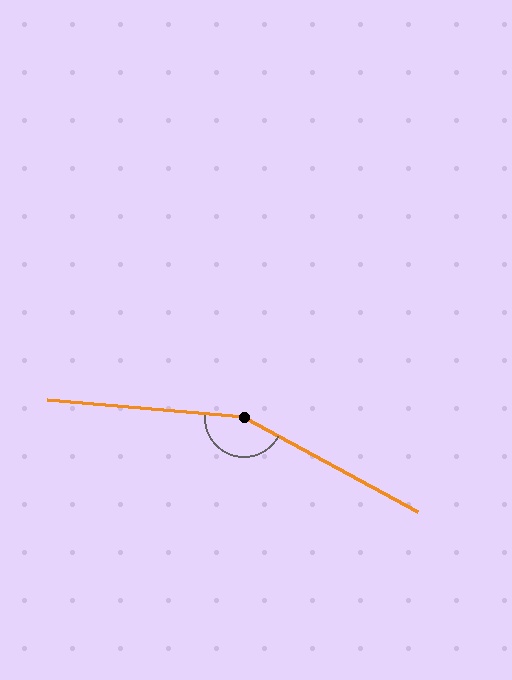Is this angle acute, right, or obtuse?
It is obtuse.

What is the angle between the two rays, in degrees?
Approximately 157 degrees.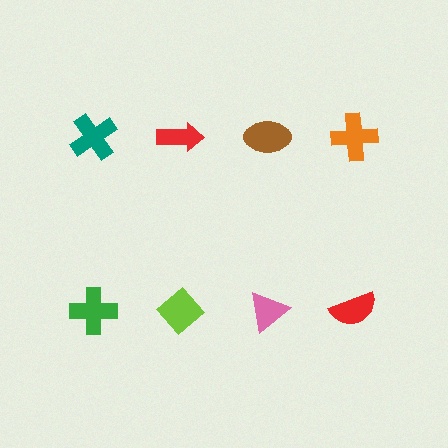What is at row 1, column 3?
A brown ellipse.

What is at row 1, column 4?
An orange cross.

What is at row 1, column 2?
A red arrow.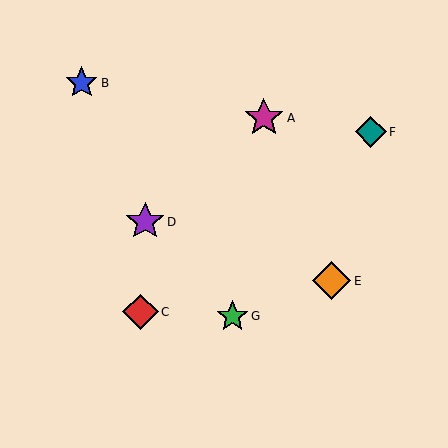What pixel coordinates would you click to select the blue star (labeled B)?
Click at (82, 83) to select the blue star B.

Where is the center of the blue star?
The center of the blue star is at (82, 83).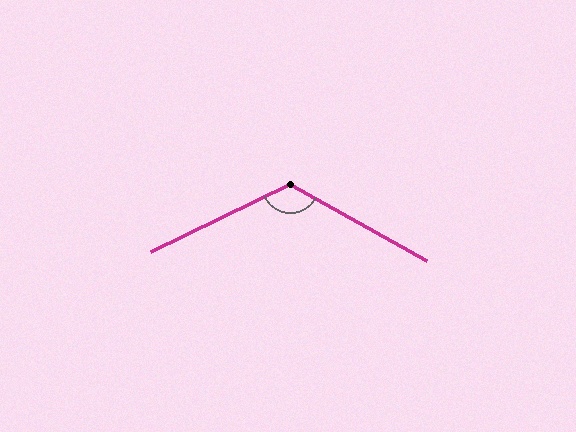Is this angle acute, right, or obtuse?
It is obtuse.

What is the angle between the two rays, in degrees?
Approximately 125 degrees.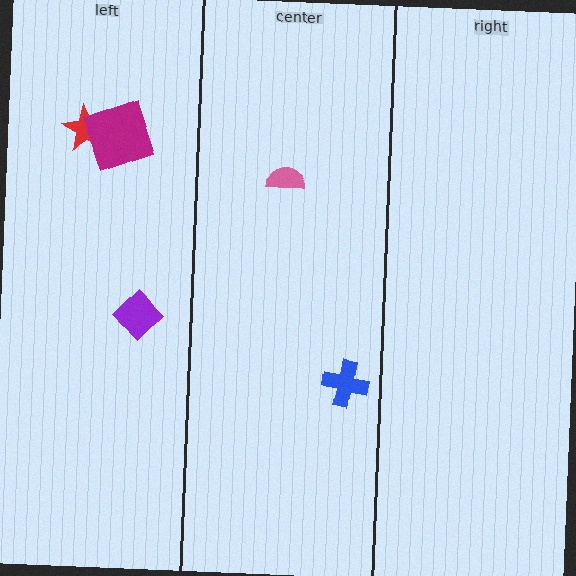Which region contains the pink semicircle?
The center region.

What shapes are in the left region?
The red star, the magenta square, the purple diamond.